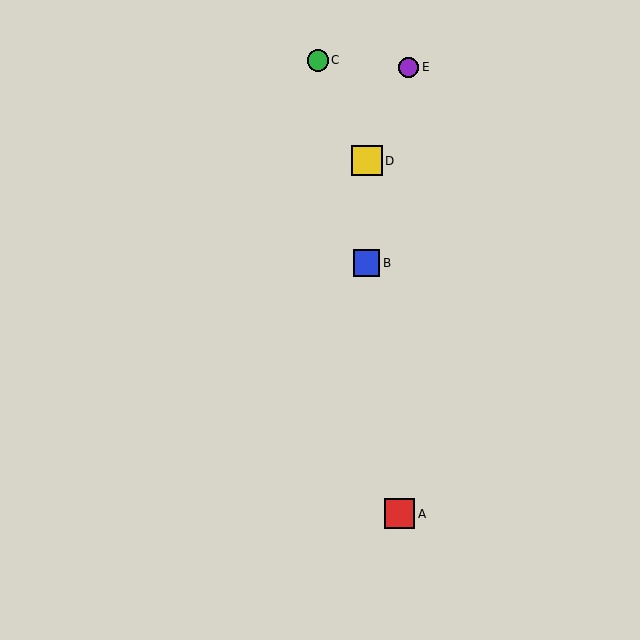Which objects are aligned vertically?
Objects B, D are aligned vertically.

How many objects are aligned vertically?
2 objects (B, D) are aligned vertically.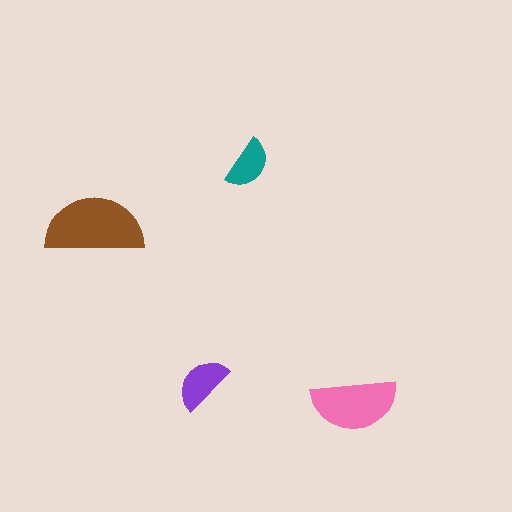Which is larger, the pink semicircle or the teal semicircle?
The pink one.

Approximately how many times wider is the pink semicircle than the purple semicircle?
About 1.5 times wider.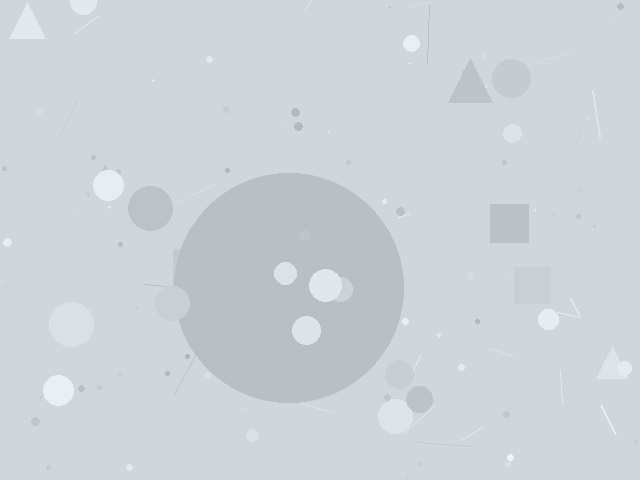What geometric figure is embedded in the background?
A circle is embedded in the background.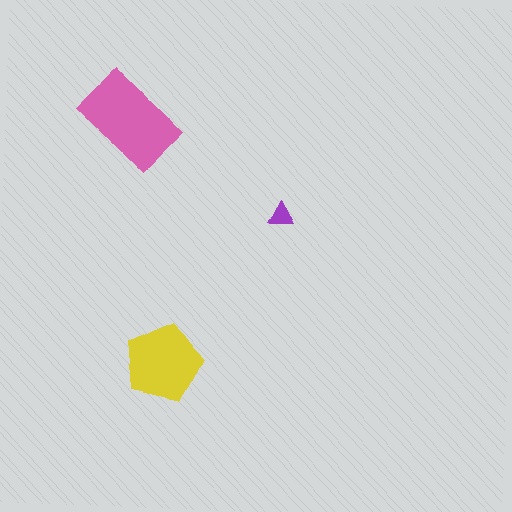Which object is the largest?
The pink rectangle.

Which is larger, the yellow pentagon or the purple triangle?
The yellow pentagon.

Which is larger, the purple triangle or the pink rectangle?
The pink rectangle.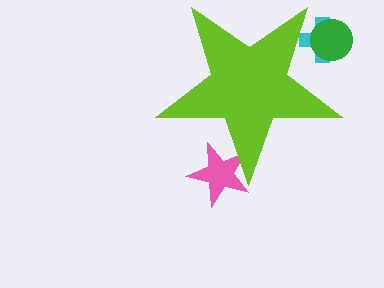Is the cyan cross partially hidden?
Yes, the cyan cross is partially hidden behind the lime star.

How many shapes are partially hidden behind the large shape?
3 shapes are partially hidden.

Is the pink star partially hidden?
Yes, the pink star is partially hidden behind the lime star.